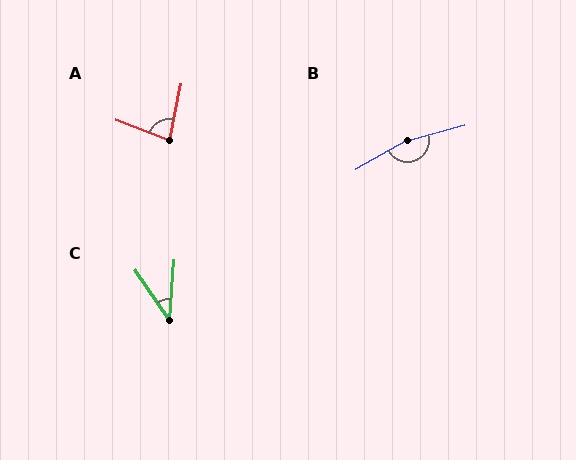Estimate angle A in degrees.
Approximately 80 degrees.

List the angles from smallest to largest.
C (38°), A (80°), B (165°).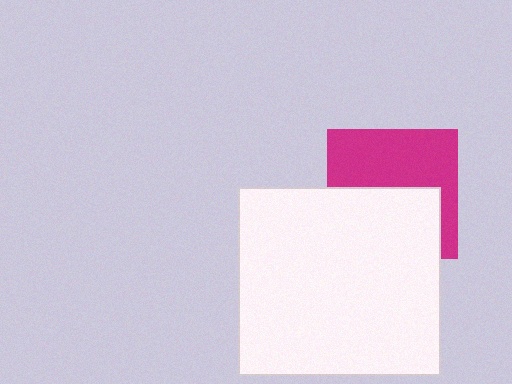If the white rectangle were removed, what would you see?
You would see the complete magenta square.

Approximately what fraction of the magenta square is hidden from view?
Roughly 49% of the magenta square is hidden behind the white rectangle.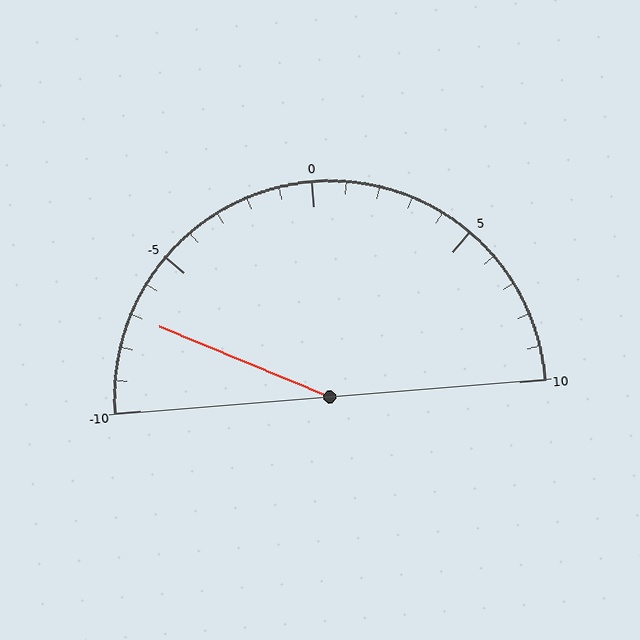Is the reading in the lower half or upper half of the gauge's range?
The reading is in the lower half of the range (-10 to 10).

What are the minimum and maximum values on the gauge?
The gauge ranges from -10 to 10.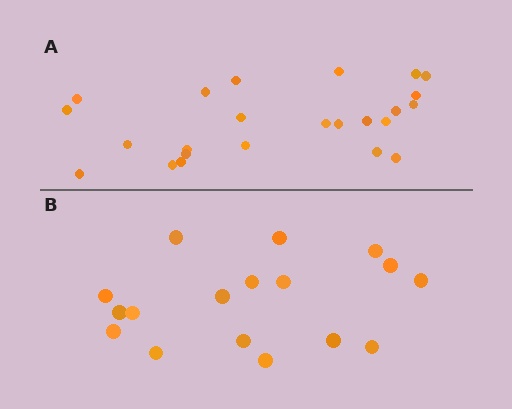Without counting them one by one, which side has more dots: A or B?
Region A (the top region) has more dots.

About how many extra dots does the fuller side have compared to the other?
Region A has roughly 8 or so more dots than region B.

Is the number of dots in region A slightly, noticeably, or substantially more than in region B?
Region A has noticeably more, but not dramatically so. The ratio is roughly 1.4 to 1.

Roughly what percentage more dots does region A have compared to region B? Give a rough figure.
About 40% more.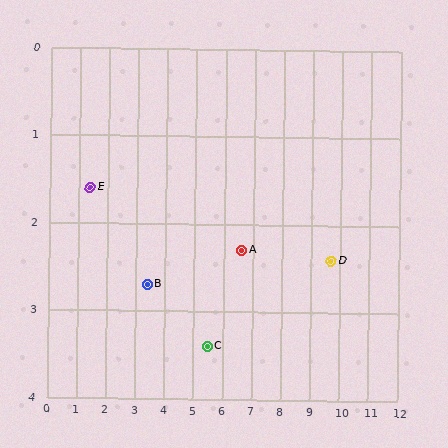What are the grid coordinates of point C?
Point C is at approximately (5.5, 3.4).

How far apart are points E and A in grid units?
Points E and A are about 5.2 grid units apart.